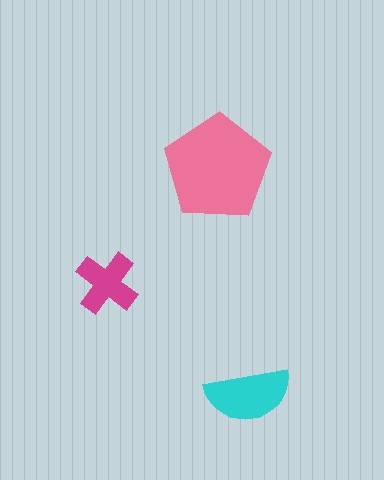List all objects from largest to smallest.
The pink pentagon, the cyan semicircle, the magenta cross.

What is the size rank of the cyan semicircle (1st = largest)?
2nd.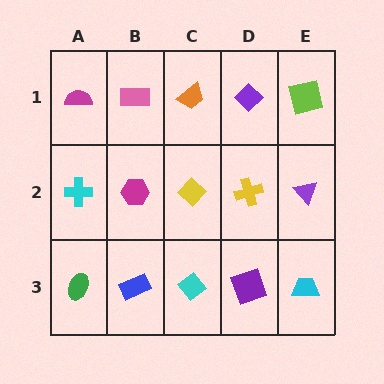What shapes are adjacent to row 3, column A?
A cyan cross (row 2, column A), a blue rectangle (row 3, column B).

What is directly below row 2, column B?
A blue rectangle.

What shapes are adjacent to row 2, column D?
A purple diamond (row 1, column D), a purple square (row 3, column D), a yellow diamond (row 2, column C), a purple triangle (row 2, column E).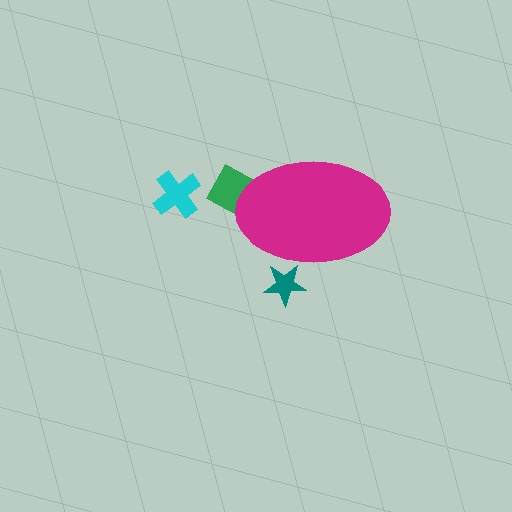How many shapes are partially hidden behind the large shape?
2 shapes are partially hidden.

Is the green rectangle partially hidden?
Yes, the green rectangle is partially hidden behind the magenta ellipse.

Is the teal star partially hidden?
Yes, the teal star is partially hidden behind the magenta ellipse.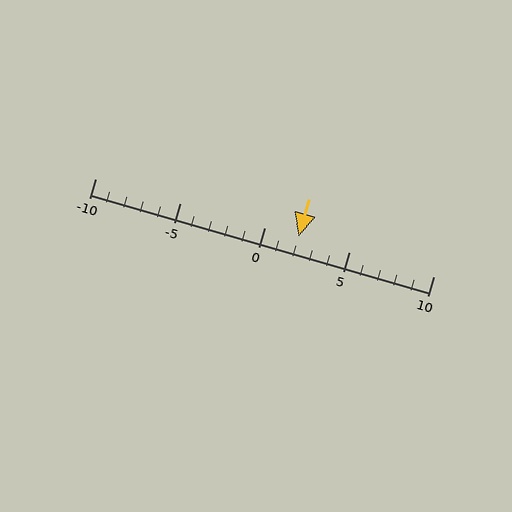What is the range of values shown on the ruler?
The ruler shows values from -10 to 10.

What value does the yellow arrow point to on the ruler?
The yellow arrow points to approximately 2.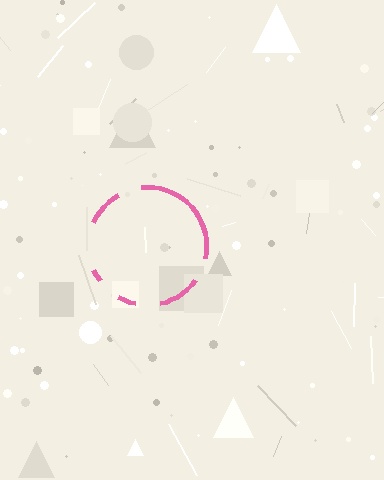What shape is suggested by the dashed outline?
The dashed outline suggests a circle.